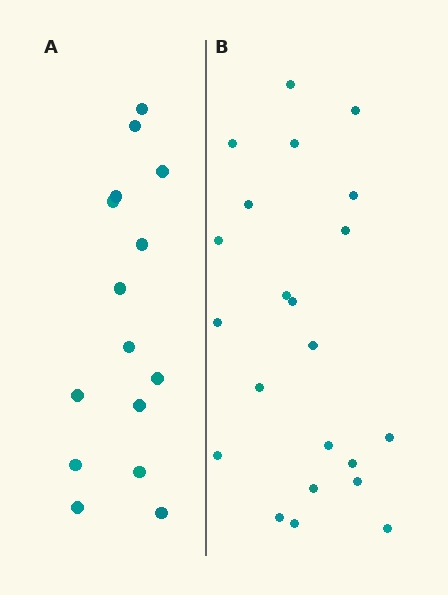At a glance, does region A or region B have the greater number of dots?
Region B (the right region) has more dots.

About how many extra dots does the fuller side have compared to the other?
Region B has roughly 8 or so more dots than region A.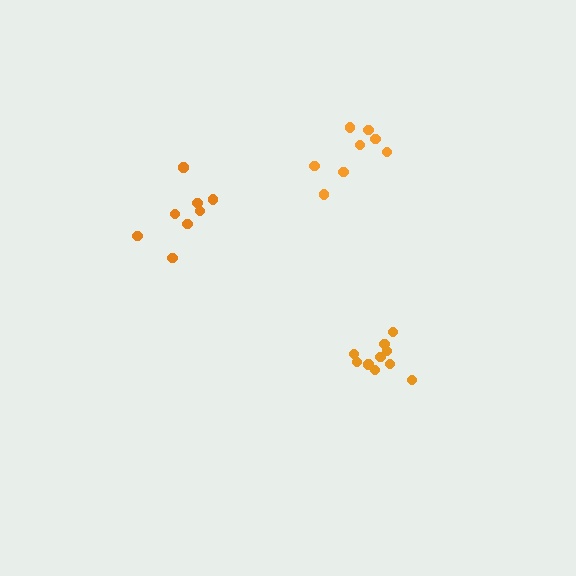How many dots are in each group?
Group 1: 10 dots, Group 2: 8 dots, Group 3: 8 dots (26 total).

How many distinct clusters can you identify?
There are 3 distinct clusters.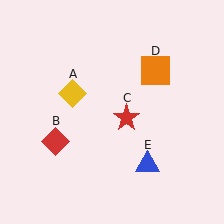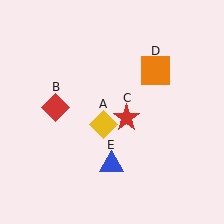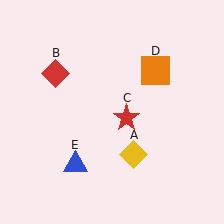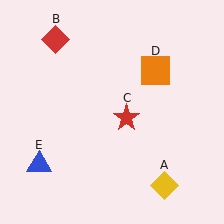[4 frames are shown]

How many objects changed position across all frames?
3 objects changed position: yellow diamond (object A), red diamond (object B), blue triangle (object E).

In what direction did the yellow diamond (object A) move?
The yellow diamond (object A) moved down and to the right.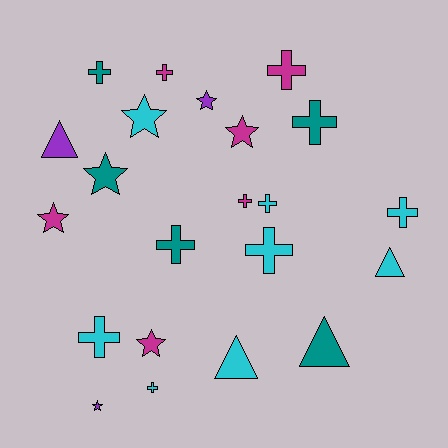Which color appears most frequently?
Cyan, with 8 objects.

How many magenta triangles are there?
There are no magenta triangles.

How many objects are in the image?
There are 22 objects.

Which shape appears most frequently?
Cross, with 11 objects.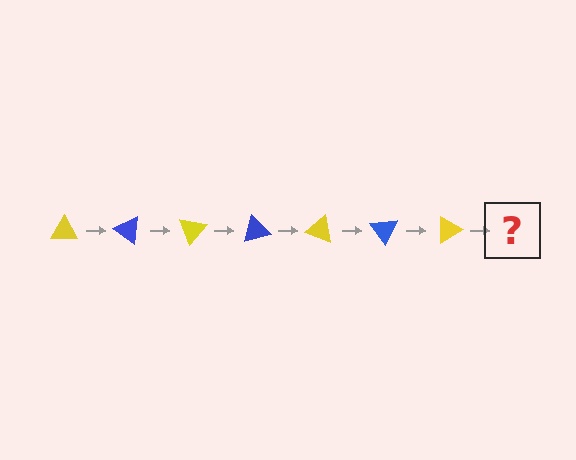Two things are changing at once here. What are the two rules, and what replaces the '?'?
The two rules are that it rotates 35 degrees each step and the color cycles through yellow and blue. The '?' should be a blue triangle, rotated 245 degrees from the start.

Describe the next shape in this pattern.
It should be a blue triangle, rotated 245 degrees from the start.